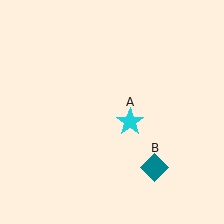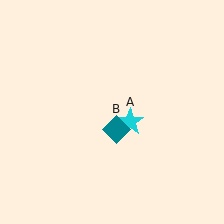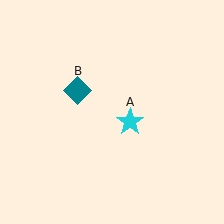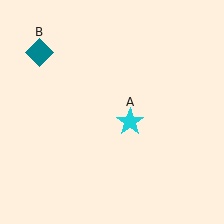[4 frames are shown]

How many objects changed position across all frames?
1 object changed position: teal diamond (object B).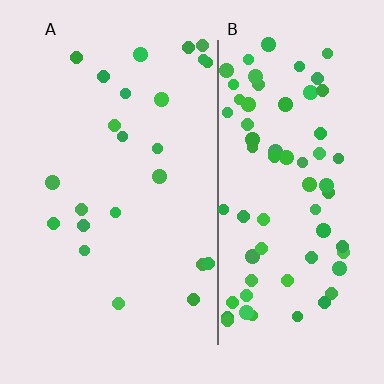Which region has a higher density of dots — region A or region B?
B (the right).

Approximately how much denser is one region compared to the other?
Approximately 3.1× — region B over region A.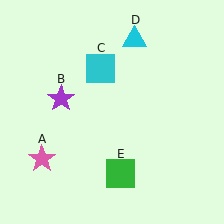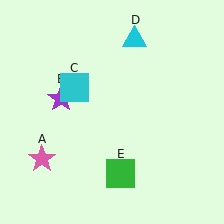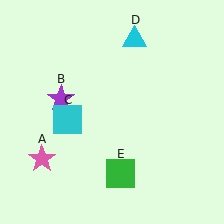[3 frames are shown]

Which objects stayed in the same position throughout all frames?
Pink star (object A) and purple star (object B) and cyan triangle (object D) and green square (object E) remained stationary.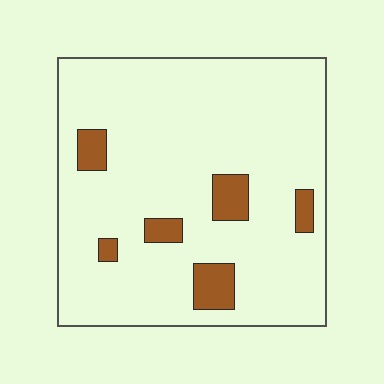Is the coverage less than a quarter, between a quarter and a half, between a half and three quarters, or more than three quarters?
Less than a quarter.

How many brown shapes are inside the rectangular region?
6.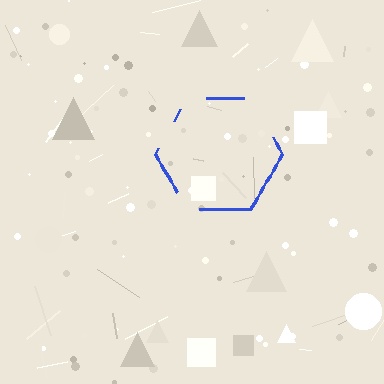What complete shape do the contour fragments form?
The contour fragments form a hexagon.